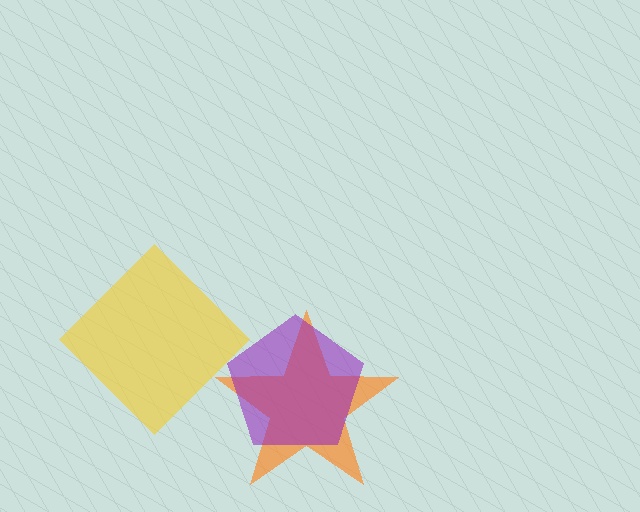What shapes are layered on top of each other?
The layered shapes are: an orange star, a yellow diamond, a purple pentagon.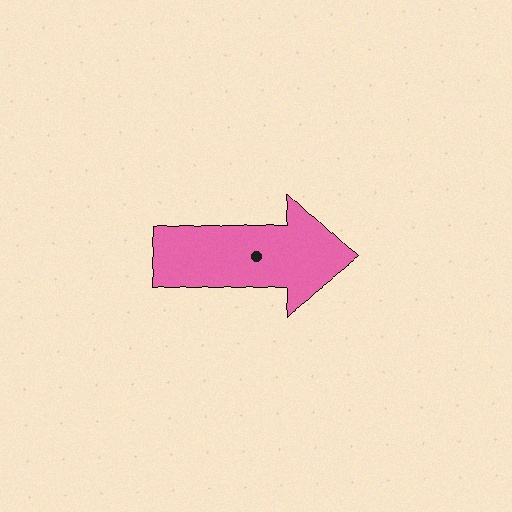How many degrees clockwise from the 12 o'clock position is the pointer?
Approximately 92 degrees.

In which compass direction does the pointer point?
East.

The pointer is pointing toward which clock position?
Roughly 3 o'clock.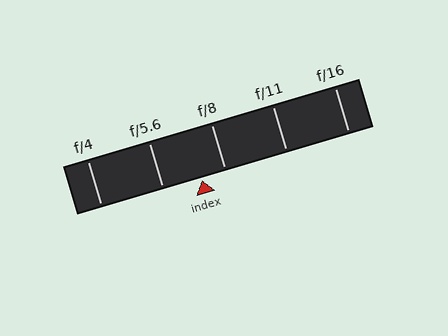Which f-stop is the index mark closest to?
The index mark is closest to f/8.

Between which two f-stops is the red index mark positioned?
The index mark is between f/5.6 and f/8.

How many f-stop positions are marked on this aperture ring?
There are 5 f-stop positions marked.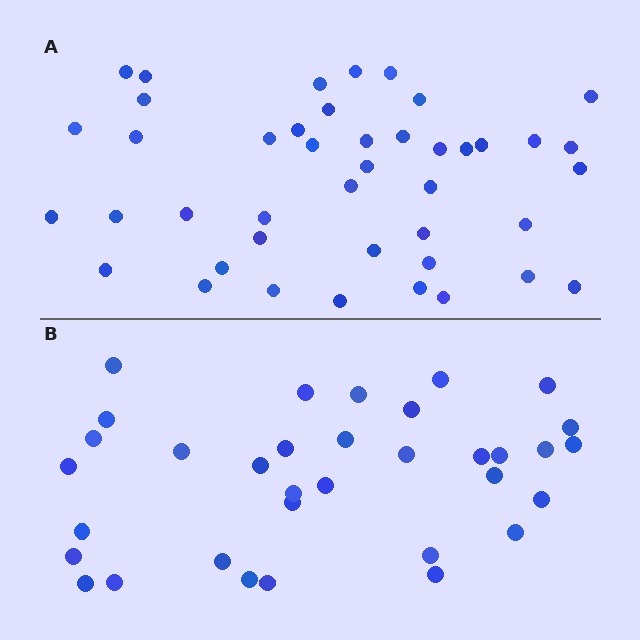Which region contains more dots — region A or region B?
Region A (the top region) has more dots.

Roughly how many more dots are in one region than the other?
Region A has roughly 8 or so more dots than region B.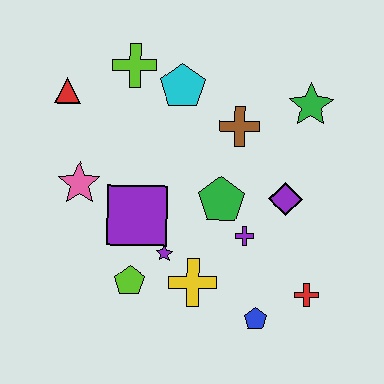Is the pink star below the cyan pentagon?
Yes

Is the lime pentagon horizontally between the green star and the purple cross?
No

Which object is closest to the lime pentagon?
The purple star is closest to the lime pentagon.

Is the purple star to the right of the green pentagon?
No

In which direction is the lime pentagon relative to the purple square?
The lime pentagon is below the purple square.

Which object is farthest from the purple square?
The green star is farthest from the purple square.